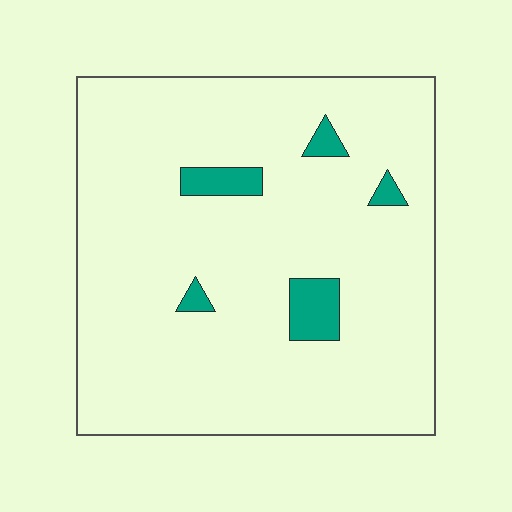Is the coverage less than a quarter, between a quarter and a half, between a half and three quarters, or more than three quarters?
Less than a quarter.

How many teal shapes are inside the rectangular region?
5.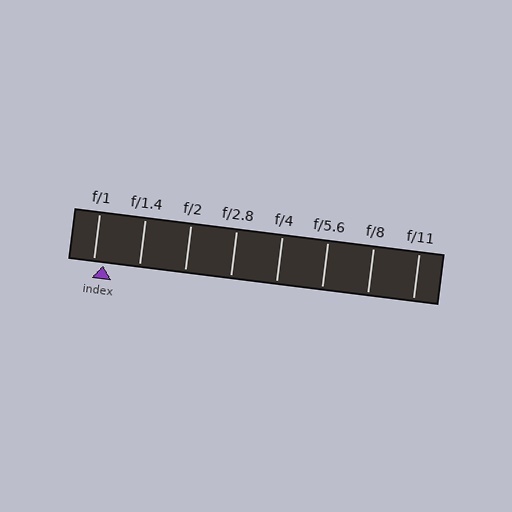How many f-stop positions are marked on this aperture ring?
There are 8 f-stop positions marked.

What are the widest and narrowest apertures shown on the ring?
The widest aperture shown is f/1 and the narrowest is f/11.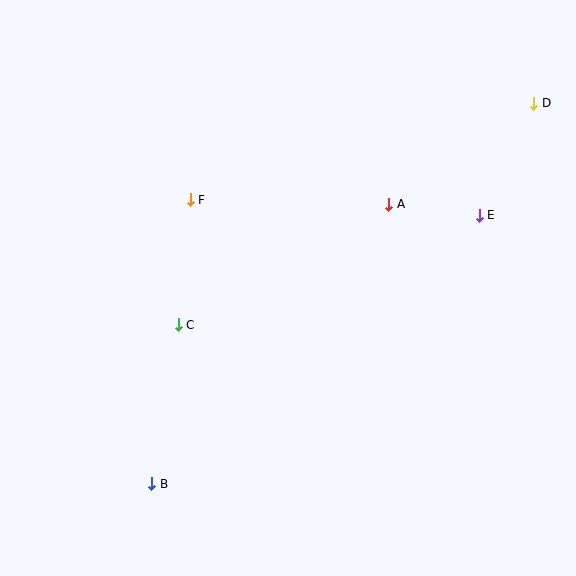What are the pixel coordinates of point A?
Point A is at (389, 204).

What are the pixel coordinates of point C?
Point C is at (178, 325).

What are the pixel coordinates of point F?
Point F is at (190, 200).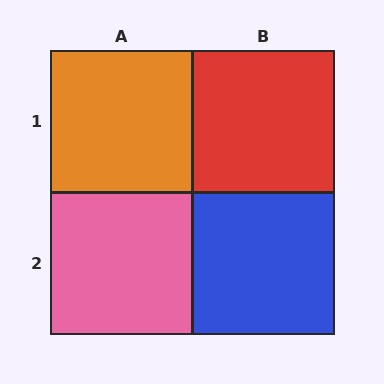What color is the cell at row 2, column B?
Blue.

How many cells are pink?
1 cell is pink.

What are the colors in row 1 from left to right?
Orange, red.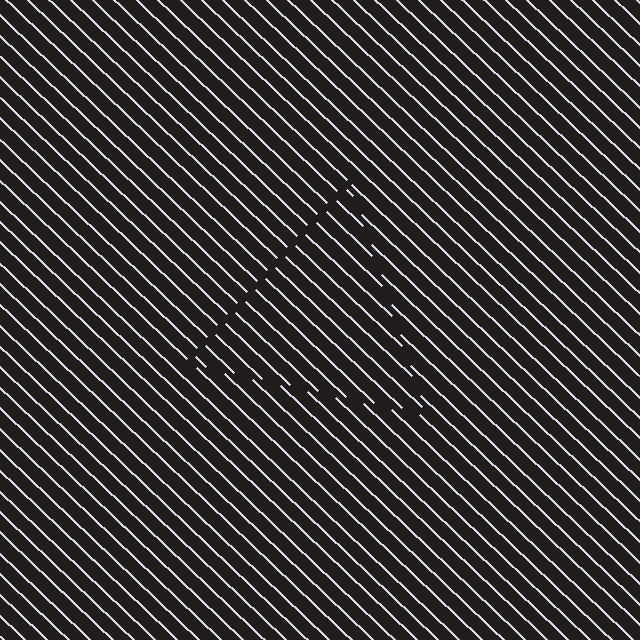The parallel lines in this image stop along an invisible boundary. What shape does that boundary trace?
An illusory triangle. The interior of the shape contains the same grating, shifted by half a period — the contour is defined by the phase discontinuity where line-ends from the inner and outer gratings abut.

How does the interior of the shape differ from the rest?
The interior of the shape contains the same grating, shifted by half a period — the contour is defined by the phase discontinuity where line-ends from the inner and outer gratings abut.